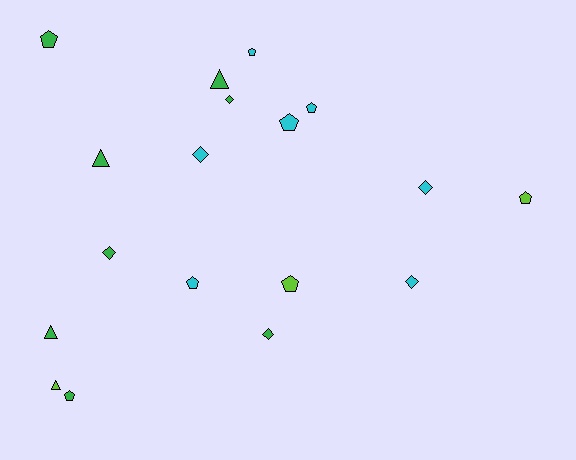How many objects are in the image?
There are 18 objects.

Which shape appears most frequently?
Pentagon, with 8 objects.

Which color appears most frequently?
Green, with 8 objects.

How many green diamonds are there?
There are 3 green diamonds.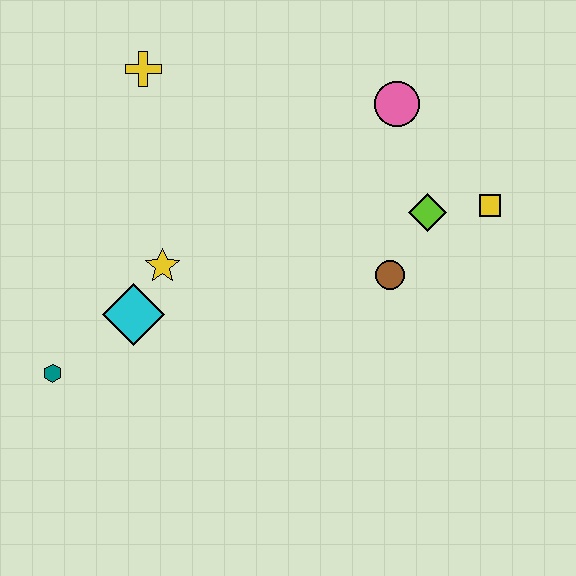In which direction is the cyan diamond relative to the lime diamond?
The cyan diamond is to the left of the lime diamond.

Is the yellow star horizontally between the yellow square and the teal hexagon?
Yes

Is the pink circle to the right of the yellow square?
No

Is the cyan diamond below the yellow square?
Yes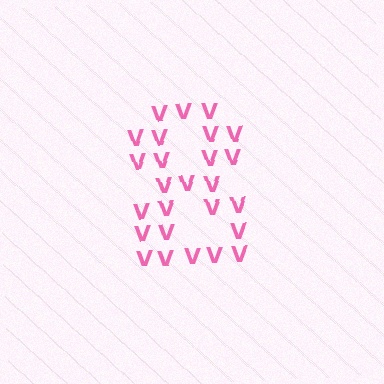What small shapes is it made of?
It is made of small letter V's.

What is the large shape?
The large shape is the digit 8.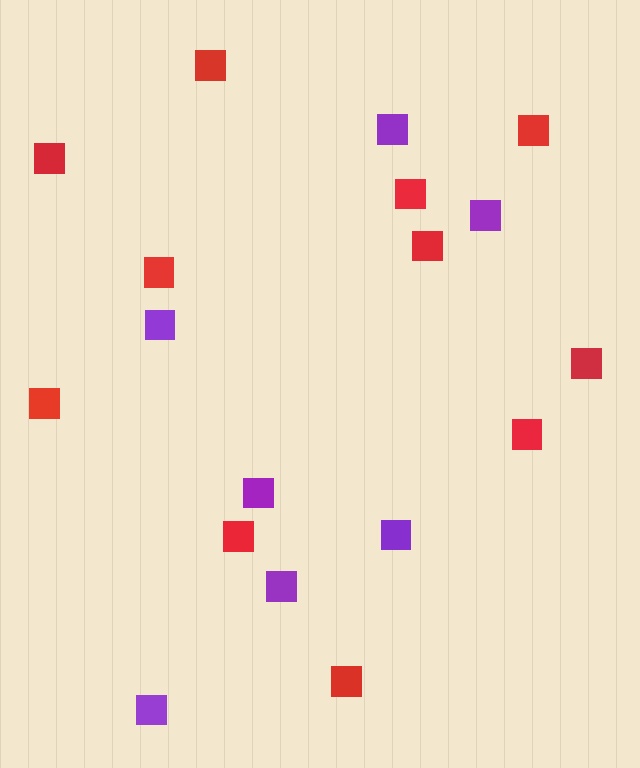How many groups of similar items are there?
There are 2 groups: one group of purple squares (7) and one group of red squares (11).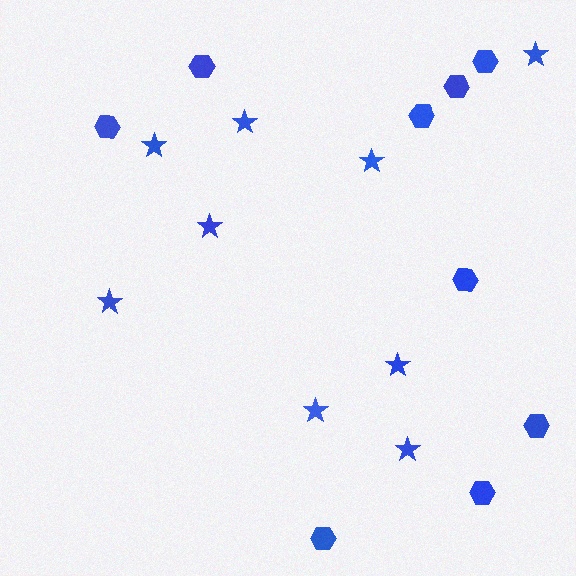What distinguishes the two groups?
There are 2 groups: one group of stars (9) and one group of hexagons (9).